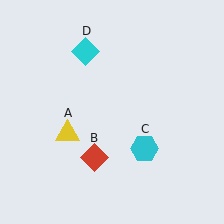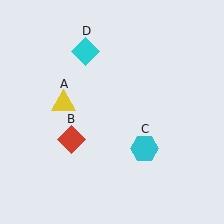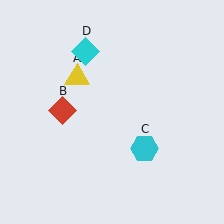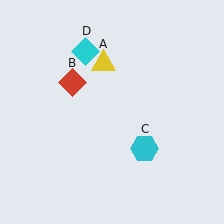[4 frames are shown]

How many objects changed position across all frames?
2 objects changed position: yellow triangle (object A), red diamond (object B).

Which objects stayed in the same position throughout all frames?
Cyan hexagon (object C) and cyan diamond (object D) remained stationary.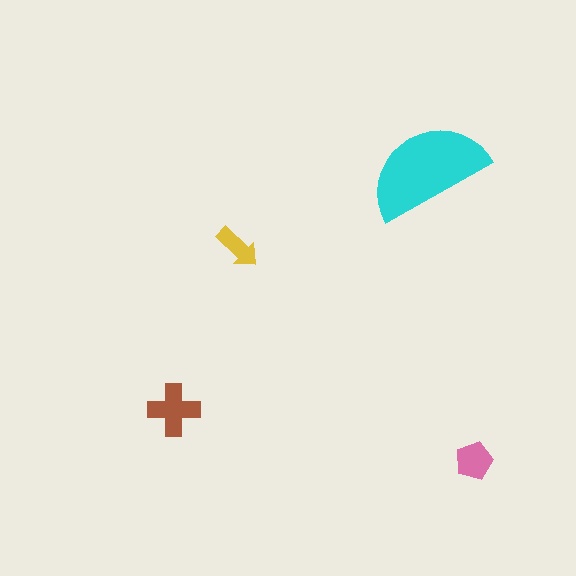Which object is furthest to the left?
The brown cross is leftmost.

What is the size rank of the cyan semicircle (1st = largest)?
1st.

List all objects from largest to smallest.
The cyan semicircle, the brown cross, the pink pentagon, the yellow arrow.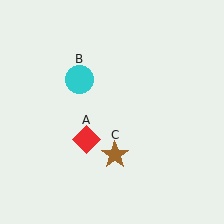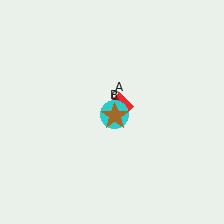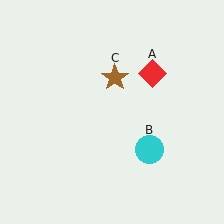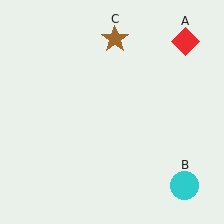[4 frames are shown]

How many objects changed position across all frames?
3 objects changed position: red diamond (object A), cyan circle (object B), brown star (object C).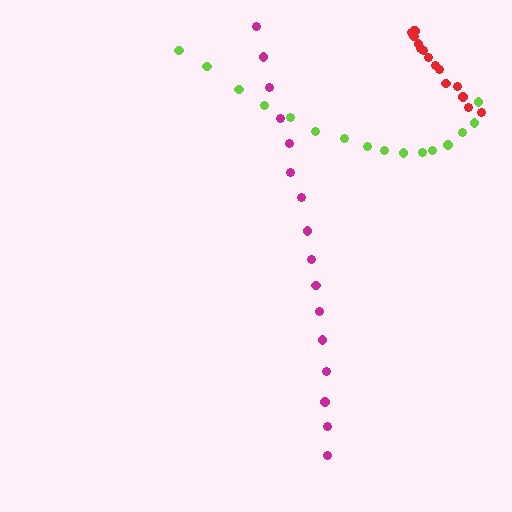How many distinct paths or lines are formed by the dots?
There are 3 distinct paths.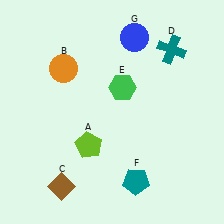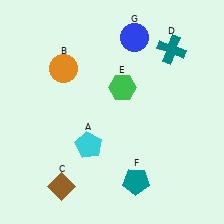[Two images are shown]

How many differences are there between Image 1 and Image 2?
There is 1 difference between the two images.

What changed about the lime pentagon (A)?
In Image 1, A is lime. In Image 2, it changed to cyan.